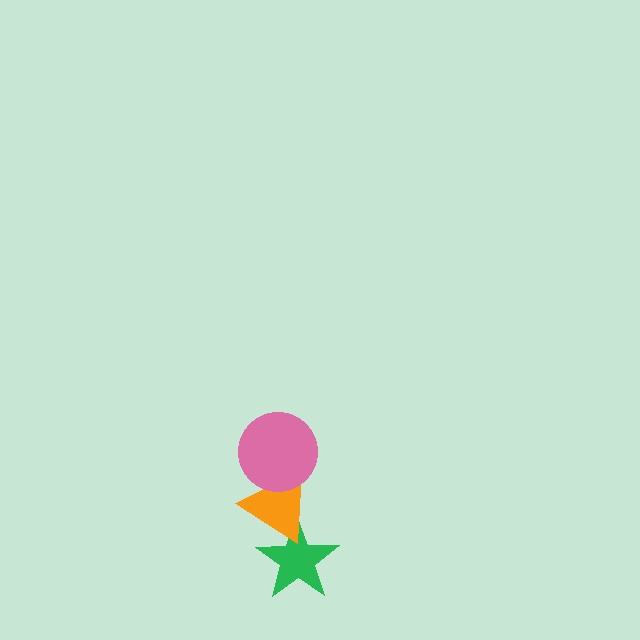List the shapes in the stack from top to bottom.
From top to bottom: the pink circle, the orange triangle, the green star.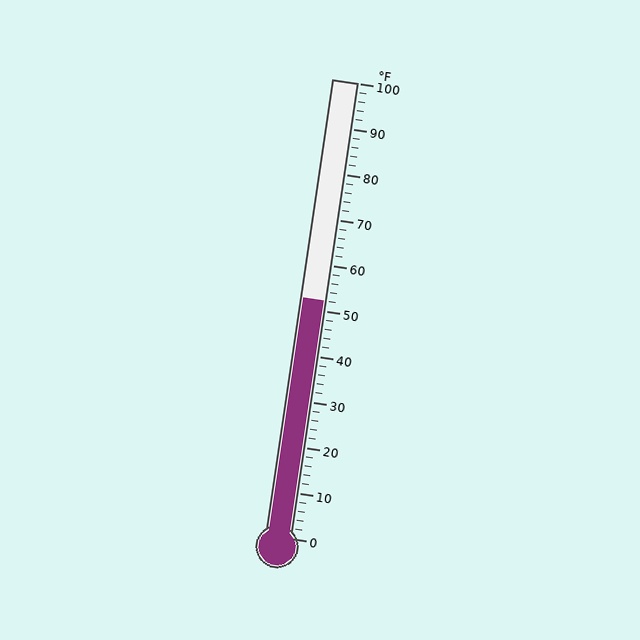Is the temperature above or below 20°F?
The temperature is above 20°F.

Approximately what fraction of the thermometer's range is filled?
The thermometer is filled to approximately 50% of its range.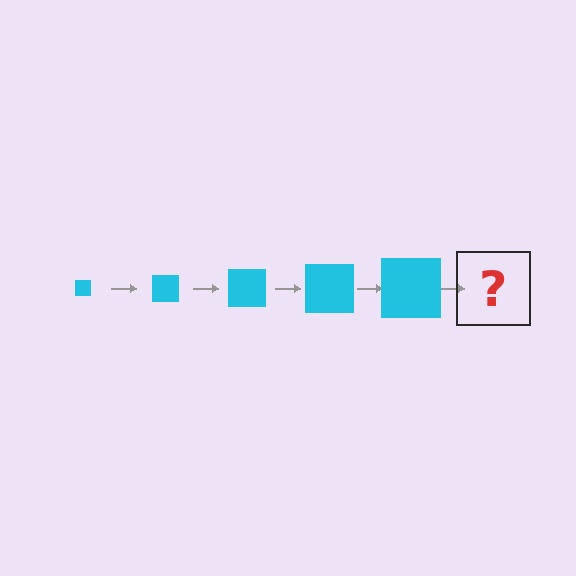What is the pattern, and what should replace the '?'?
The pattern is that the square gets progressively larger each step. The '?' should be a cyan square, larger than the previous one.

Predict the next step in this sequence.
The next step is a cyan square, larger than the previous one.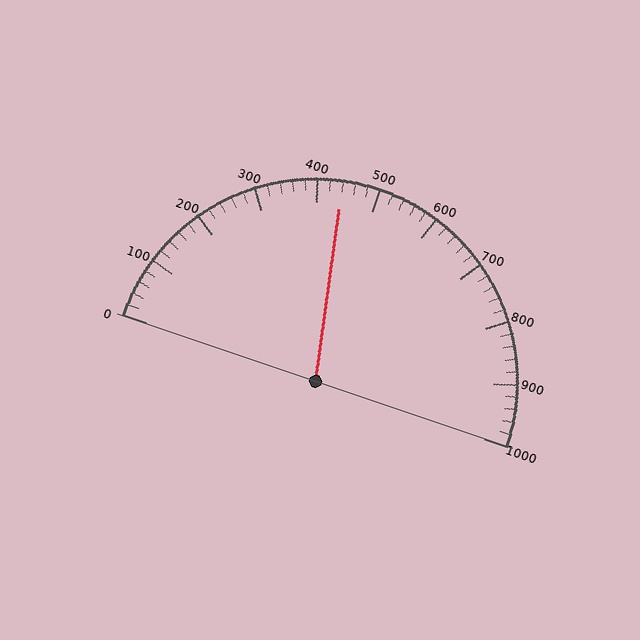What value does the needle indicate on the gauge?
The needle indicates approximately 440.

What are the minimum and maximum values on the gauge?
The gauge ranges from 0 to 1000.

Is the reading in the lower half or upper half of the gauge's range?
The reading is in the lower half of the range (0 to 1000).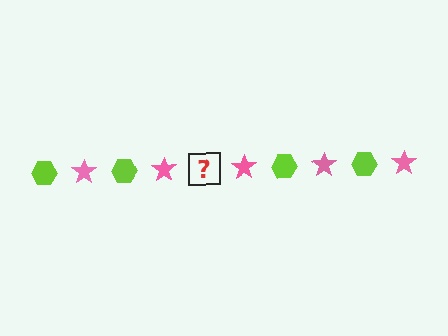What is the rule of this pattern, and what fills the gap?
The rule is that the pattern alternates between lime hexagon and pink star. The gap should be filled with a lime hexagon.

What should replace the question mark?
The question mark should be replaced with a lime hexagon.